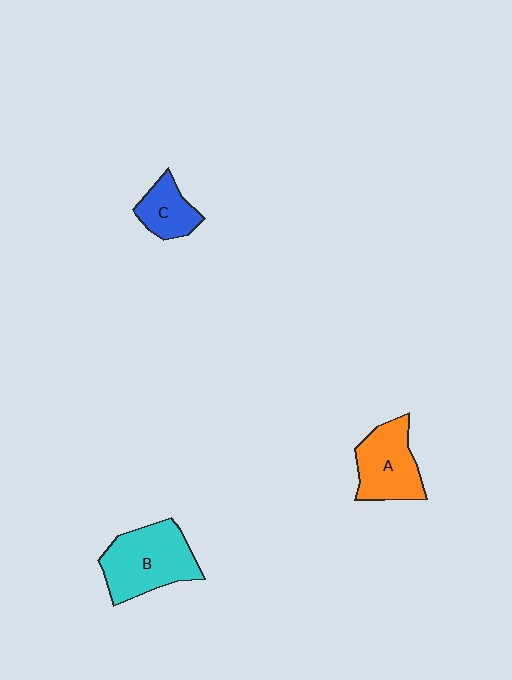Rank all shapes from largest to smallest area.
From largest to smallest: B (cyan), A (orange), C (blue).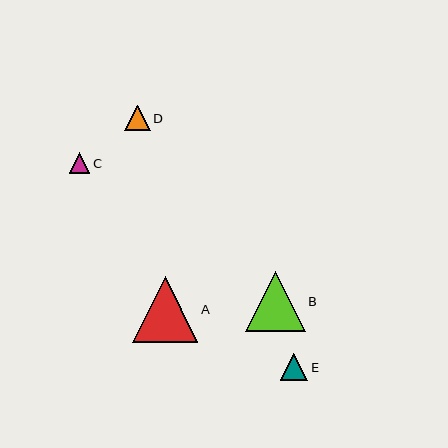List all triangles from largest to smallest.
From largest to smallest: A, B, E, D, C.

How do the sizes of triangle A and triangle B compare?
Triangle A and triangle B are approximately the same size.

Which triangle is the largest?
Triangle A is the largest with a size of approximately 65 pixels.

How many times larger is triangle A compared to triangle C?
Triangle A is approximately 3.2 times the size of triangle C.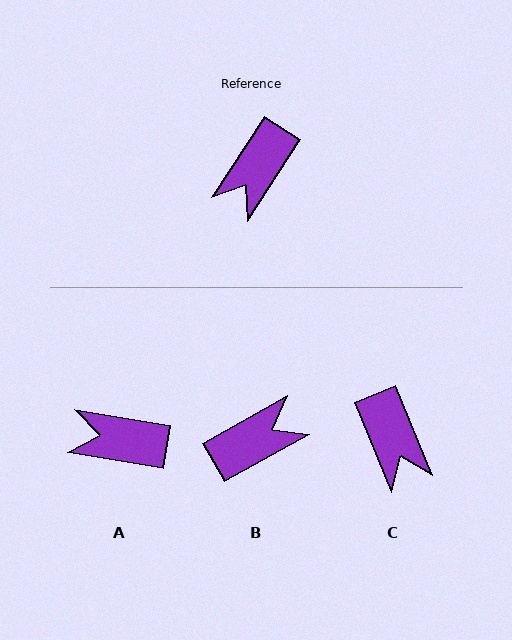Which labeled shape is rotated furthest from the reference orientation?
B, about 152 degrees away.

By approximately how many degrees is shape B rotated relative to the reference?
Approximately 152 degrees counter-clockwise.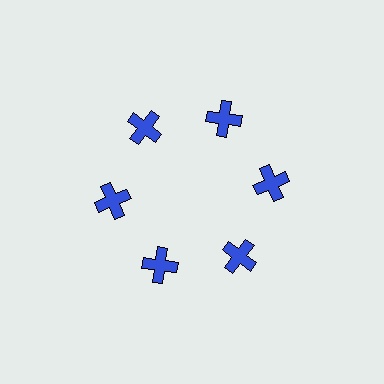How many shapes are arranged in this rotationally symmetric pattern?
There are 6 shapes, arranged in 6 groups of 1.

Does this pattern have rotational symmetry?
Yes, this pattern has 6-fold rotational symmetry. It looks the same after rotating 60 degrees around the center.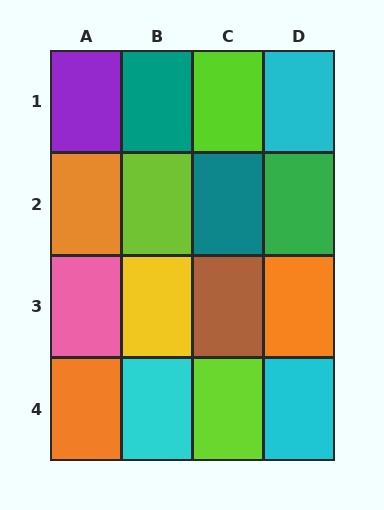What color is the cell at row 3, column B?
Yellow.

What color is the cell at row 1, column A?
Purple.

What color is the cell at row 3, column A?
Pink.